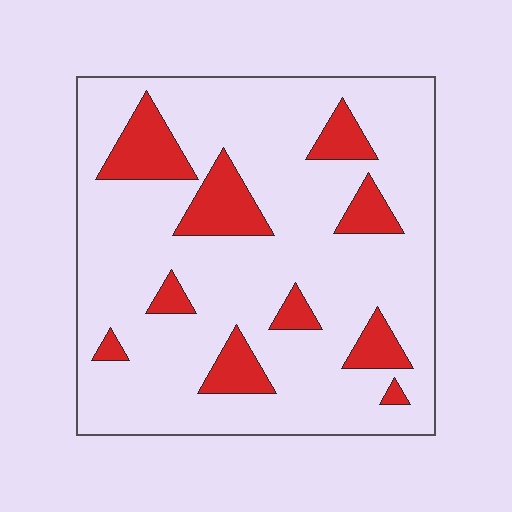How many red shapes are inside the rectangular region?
10.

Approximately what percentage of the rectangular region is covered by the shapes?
Approximately 20%.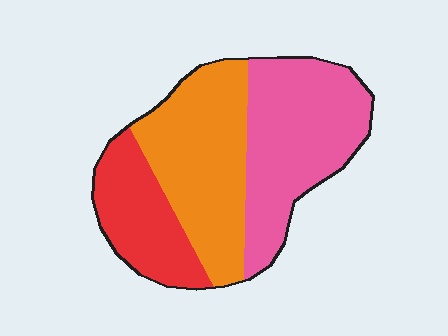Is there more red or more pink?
Pink.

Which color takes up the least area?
Red, at roughly 20%.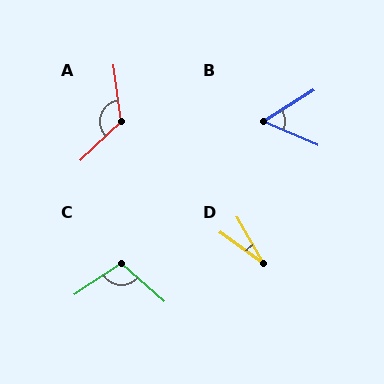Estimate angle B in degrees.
Approximately 55 degrees.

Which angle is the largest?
A, at approximately 126 degrees.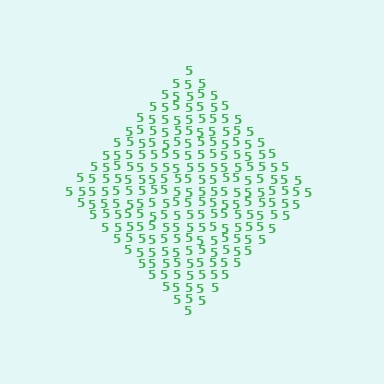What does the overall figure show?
The overall figure shows a diamond.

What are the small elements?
The small elements are digit 5's.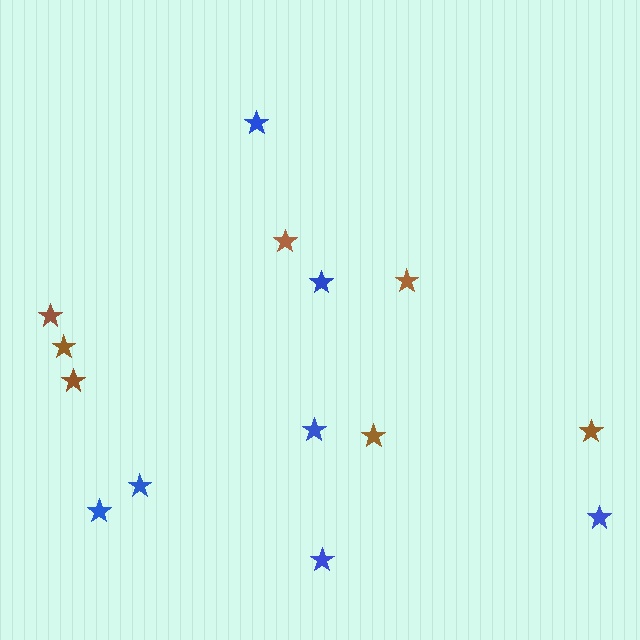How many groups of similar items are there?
There are 2 groups: one group of blue stars (7) and one group of brown stars (7).